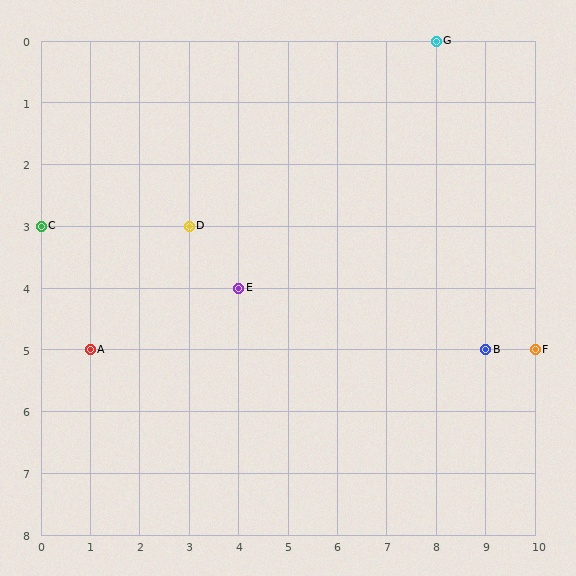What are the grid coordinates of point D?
Point D is at grid coordinates (3, 3).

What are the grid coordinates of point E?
Point E is at grid coordinates (4, 4).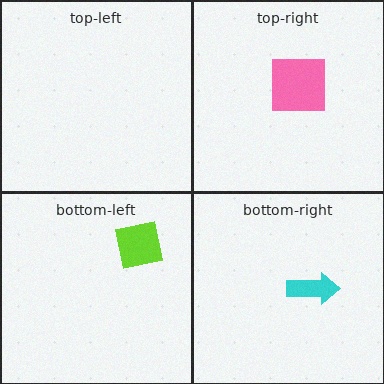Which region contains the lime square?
The bottom-left region.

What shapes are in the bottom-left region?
The lime square.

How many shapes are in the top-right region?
1.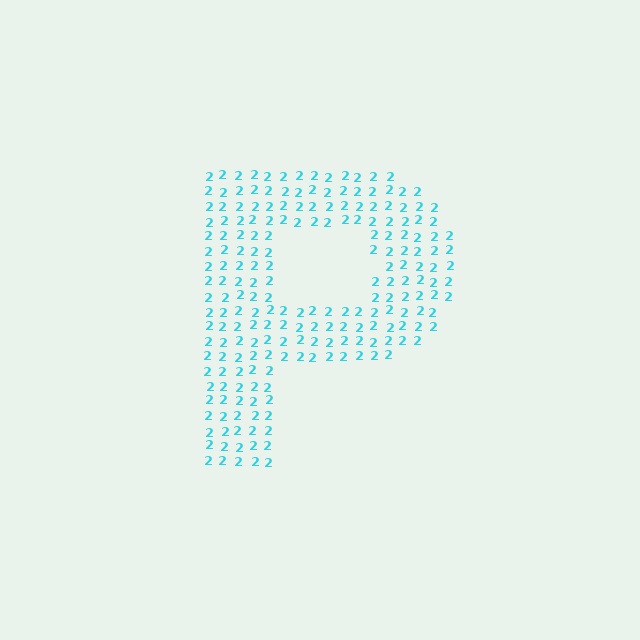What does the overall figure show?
The overall figure shows the letter P.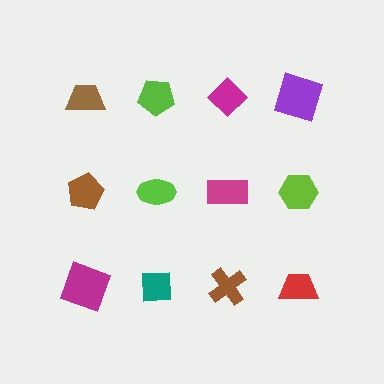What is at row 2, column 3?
A magenta rectangle.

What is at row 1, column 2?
A lime pentagon.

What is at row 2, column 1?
A brown pentagon.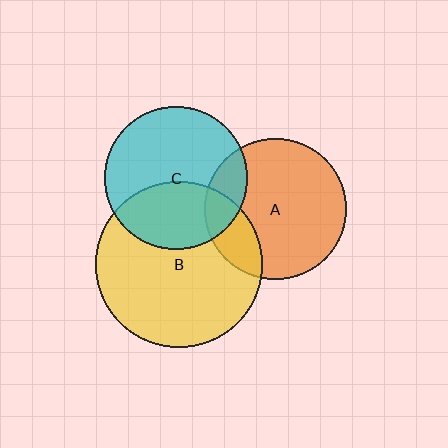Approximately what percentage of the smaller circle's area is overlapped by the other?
Approximately 15%.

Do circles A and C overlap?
Yes.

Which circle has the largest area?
Circle B (yellow).